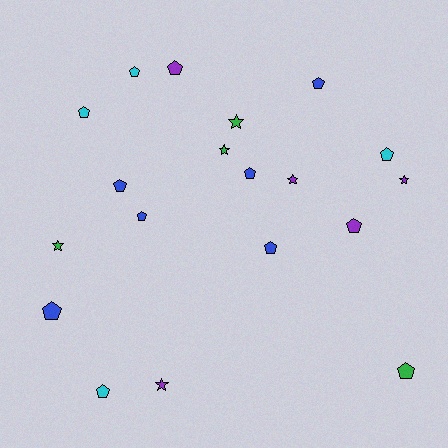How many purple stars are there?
There are 3 purple stars.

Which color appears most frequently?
Blue, with 6 objects.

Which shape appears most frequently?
Pentagon, with 13 objects.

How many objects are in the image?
There are 19 objects.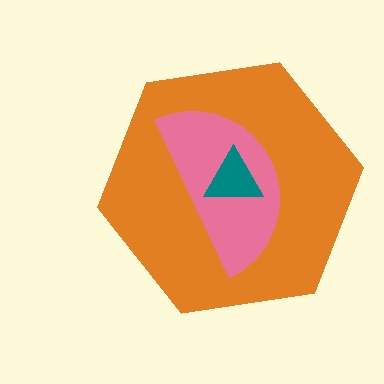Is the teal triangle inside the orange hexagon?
Yes.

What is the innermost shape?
The teal triangle.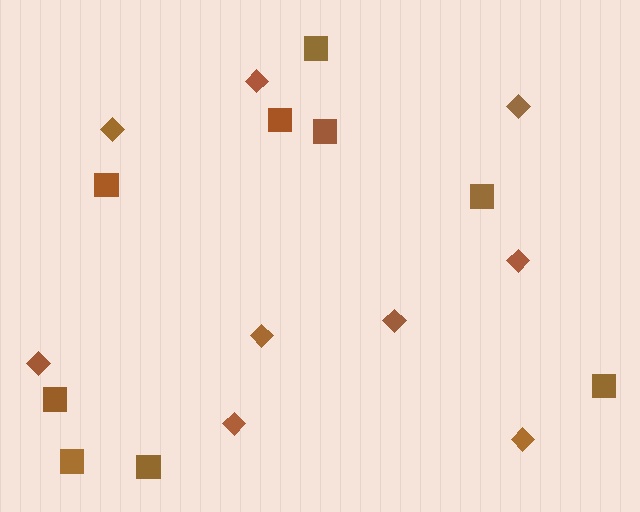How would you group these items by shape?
There are 2 groups: one group of squares (9) and one group of diamonds (9).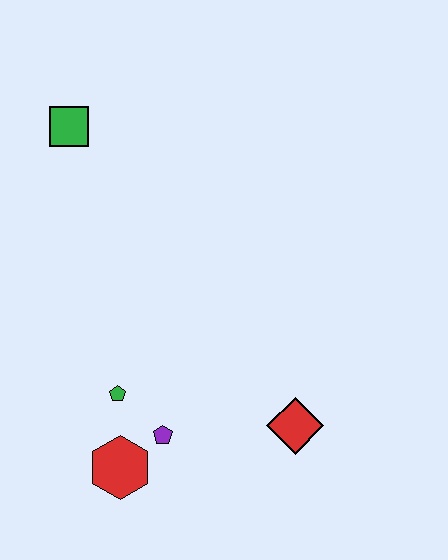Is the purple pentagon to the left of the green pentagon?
No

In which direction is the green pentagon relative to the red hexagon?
The green pentagon is above the red hexagon.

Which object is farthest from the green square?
The red diamond is farthest from the green square.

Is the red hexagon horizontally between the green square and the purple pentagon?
Yes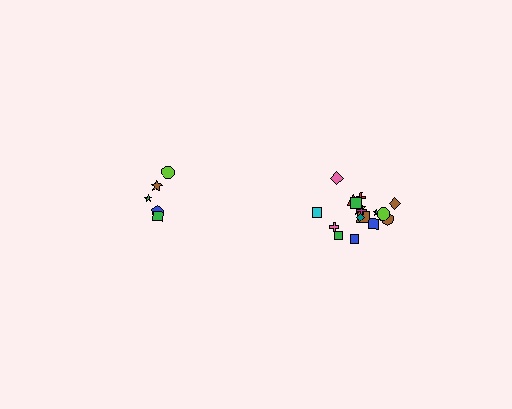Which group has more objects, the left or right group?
The right group.